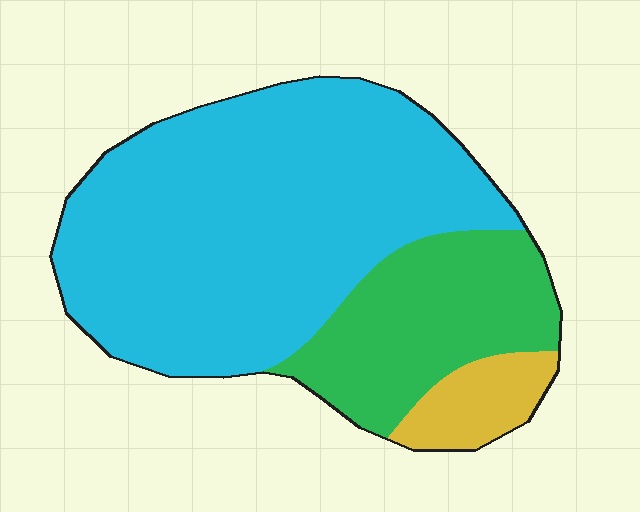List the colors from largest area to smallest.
From largest to smallest: cyan, green, yellow.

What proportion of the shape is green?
Green takes up about one quarter (1/4) of the shape.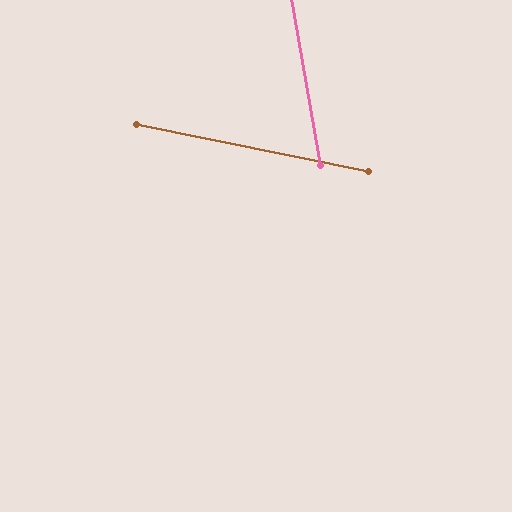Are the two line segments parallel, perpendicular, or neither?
Neither parallel nor perpendicular — they differ by about 69°.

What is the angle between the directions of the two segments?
Approximately 69 degrees.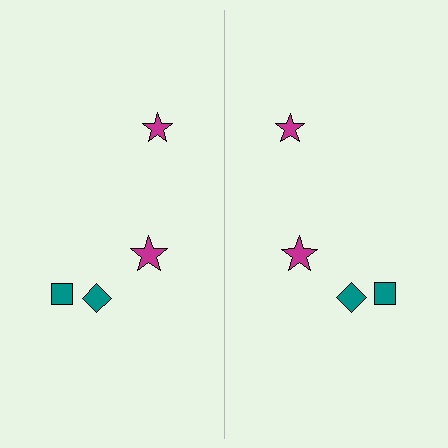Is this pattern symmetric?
Yes, this pattern has bilateral (reflection) symmetry.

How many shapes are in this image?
There are 8 shapes in this image.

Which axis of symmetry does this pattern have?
The pattern has a vertical axis of symmetry running through the center of the image.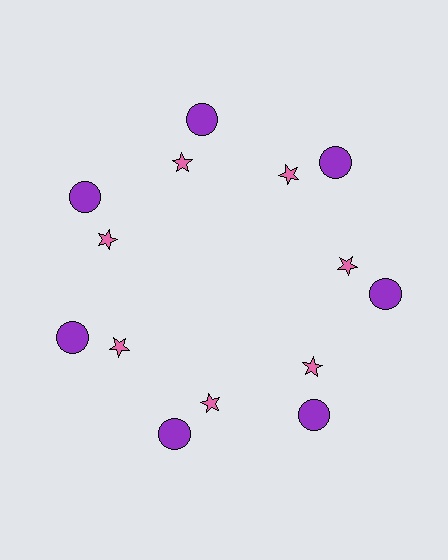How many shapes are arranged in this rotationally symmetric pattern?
There are 14 shapes, arranged in 7 groups of 2.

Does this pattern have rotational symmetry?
Yes, this pattern has 7-fold rotational symmetry. It looks the same after rotating 51 degrees around the center.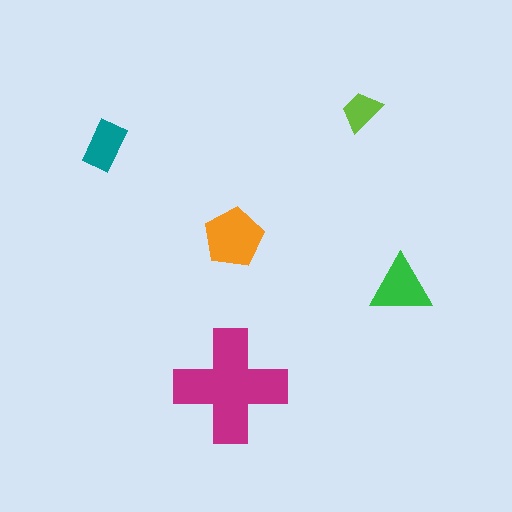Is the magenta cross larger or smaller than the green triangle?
Larger.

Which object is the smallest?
The lime trapezoid.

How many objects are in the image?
There are 5 objects in the image.